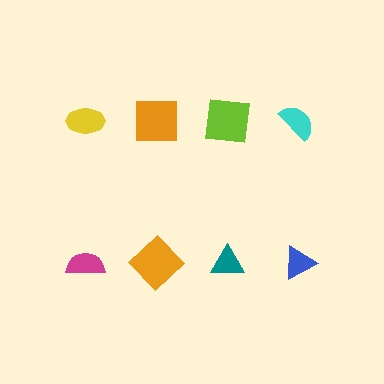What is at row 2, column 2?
An orange diamond.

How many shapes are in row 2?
4 shapes.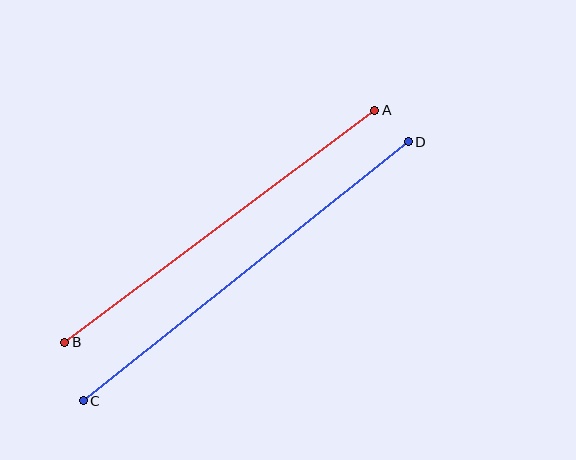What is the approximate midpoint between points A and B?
The midpoint is at approximately (220, 226) pixels.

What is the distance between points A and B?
The distance is approximately 387 pixels.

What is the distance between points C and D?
The distance is approximately 416 pixels.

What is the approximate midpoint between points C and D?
The midpoint is at approximately (246, 271) pixels.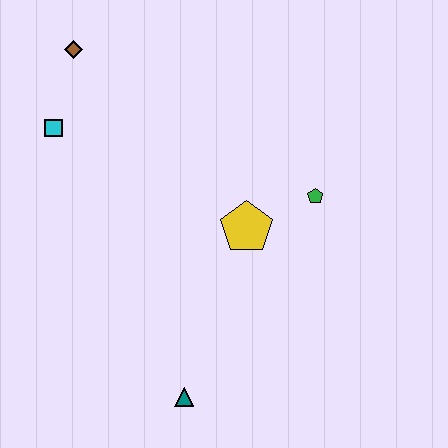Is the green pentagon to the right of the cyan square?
Yes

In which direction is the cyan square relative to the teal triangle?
The cyan square is above the teal triangle.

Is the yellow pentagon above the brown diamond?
No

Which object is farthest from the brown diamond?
The teal triangle is farthest from the brown diamond.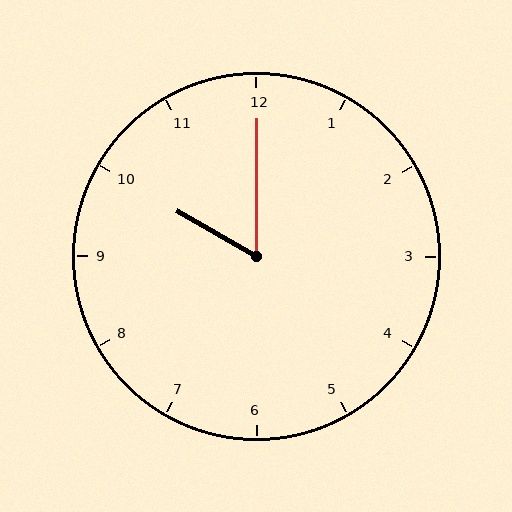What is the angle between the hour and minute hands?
Approximately 60 degrees.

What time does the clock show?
10:00.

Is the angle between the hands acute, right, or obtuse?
It is acute.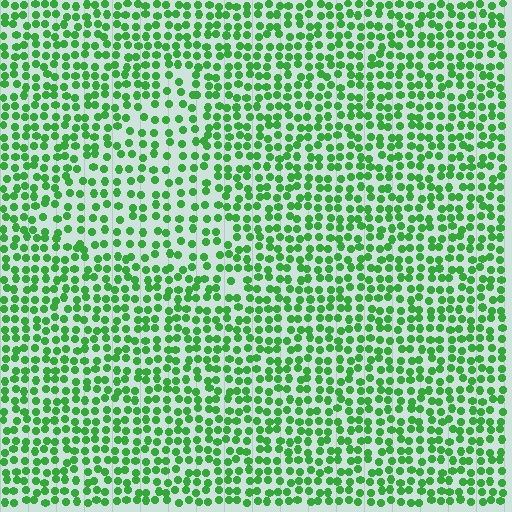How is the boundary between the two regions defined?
The boundary is defined by a change in element density (approximately 1.5x ratio). All elements are the same color, size, and shape.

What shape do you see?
I see a triangle.